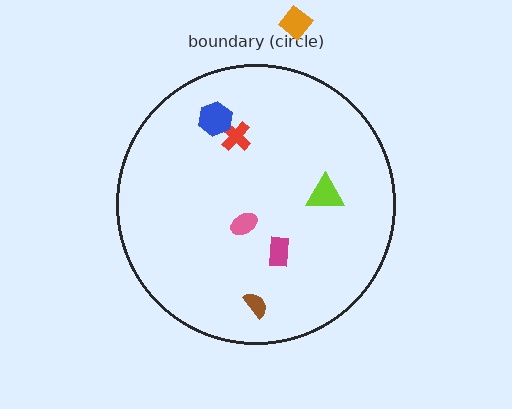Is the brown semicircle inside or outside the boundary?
Inside.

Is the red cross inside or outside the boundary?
Inside.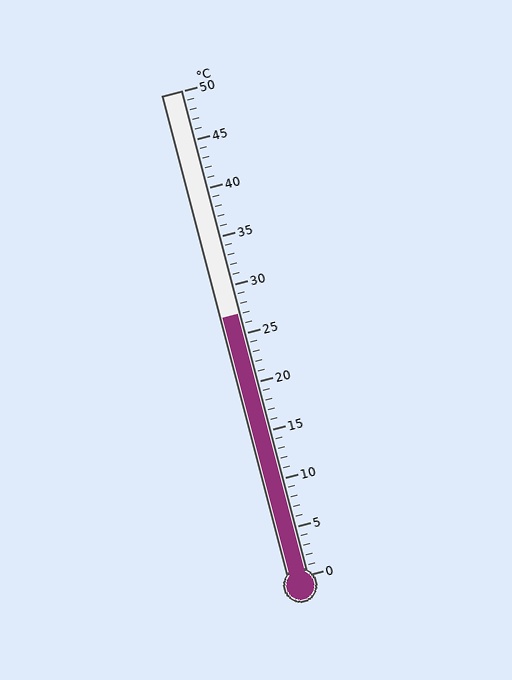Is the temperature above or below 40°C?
The temperature is below 40°C.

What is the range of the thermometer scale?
The thermometer scale ranges from 0°C to 50°C.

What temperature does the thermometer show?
The thermometer shows approximately 27°C.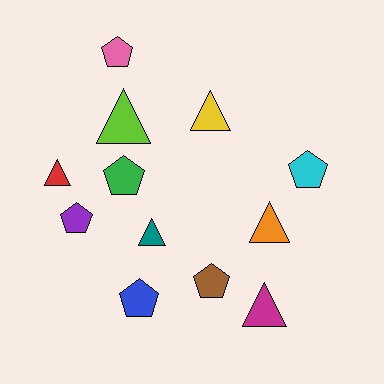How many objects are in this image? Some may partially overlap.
There are 12 objects.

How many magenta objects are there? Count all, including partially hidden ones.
There is 1 magenta object.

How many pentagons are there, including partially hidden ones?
There are 6 pentagons.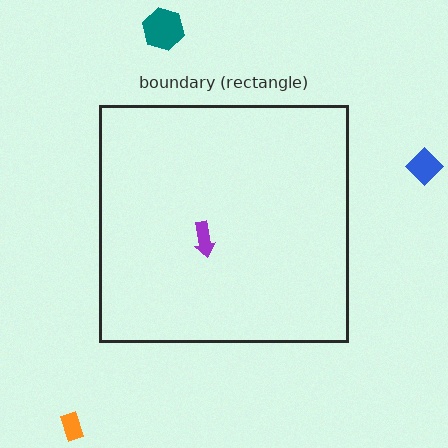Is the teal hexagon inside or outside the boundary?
Outside.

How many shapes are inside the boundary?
1 inside, 3 outside.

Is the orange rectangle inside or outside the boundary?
Outside.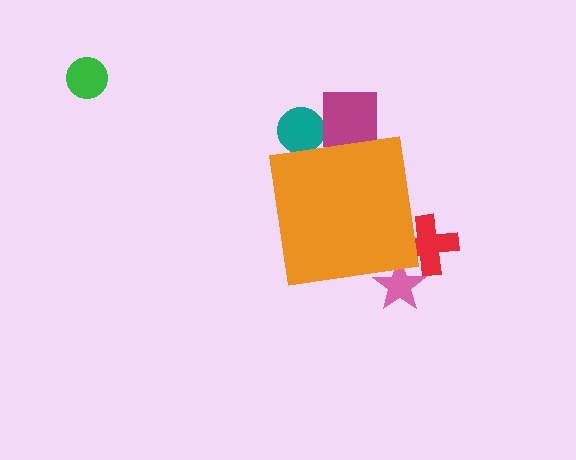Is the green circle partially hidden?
No, the green circle is fully visible.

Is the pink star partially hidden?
Yes, the pink star is partially hidden behind the orange square.